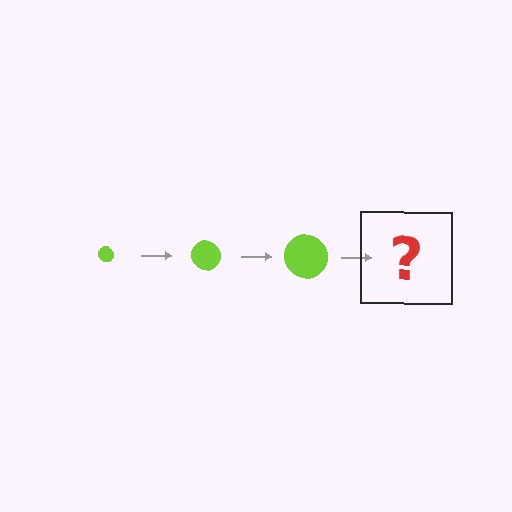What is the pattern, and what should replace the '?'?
The pattern is that the circle gets progressively larger each step. The '?' should be a lime circle, larger than the previous one.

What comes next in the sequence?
The next element should be a lime circle, larger than the previous one.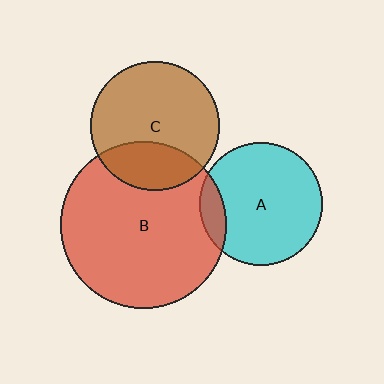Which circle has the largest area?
Circle B (red).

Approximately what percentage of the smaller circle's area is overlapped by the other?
Approximately 30%.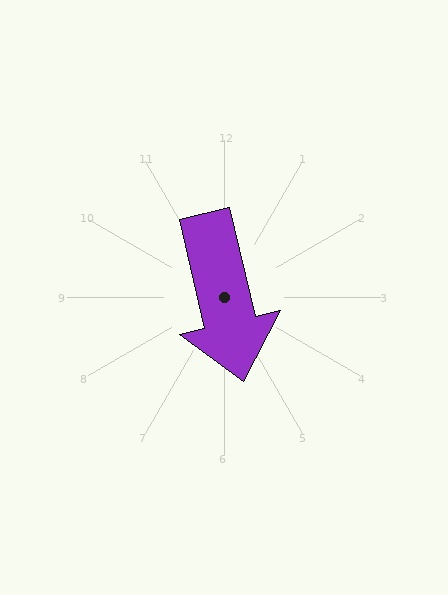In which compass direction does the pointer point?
South.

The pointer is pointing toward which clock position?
Roughly 6 o'clock.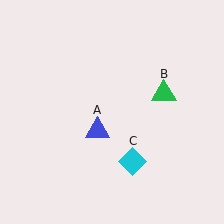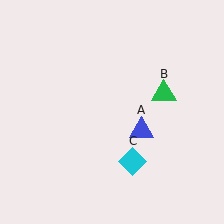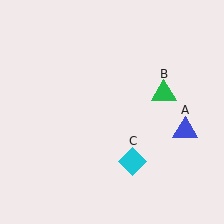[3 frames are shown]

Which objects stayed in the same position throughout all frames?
Green triangle (object B) and cyan diamond (object C) remained stationary.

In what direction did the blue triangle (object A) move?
The blue triangle (object A) moved right.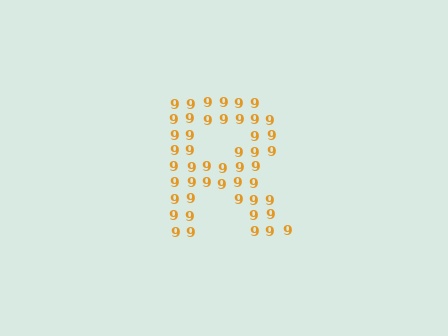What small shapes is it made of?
It is made of small digit 9's.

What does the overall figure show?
The overall figure shows the letter R.